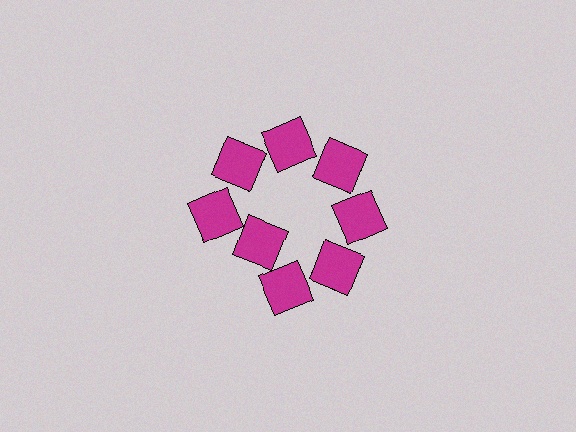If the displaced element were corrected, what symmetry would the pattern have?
It would have 8-fold rotational symmetry — the pattern would map onto itself every 45 degrees.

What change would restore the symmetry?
The symmetry would be restored by moving it outward, back onto the ring so that all 8 squares sit at equal angles and equal distance from the center.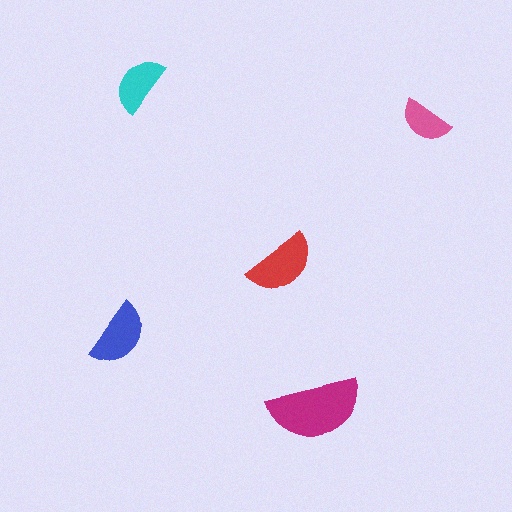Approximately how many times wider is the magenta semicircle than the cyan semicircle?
About 1.5 times wider.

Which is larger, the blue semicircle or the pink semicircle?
The blue one.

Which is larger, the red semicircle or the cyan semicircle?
The red one.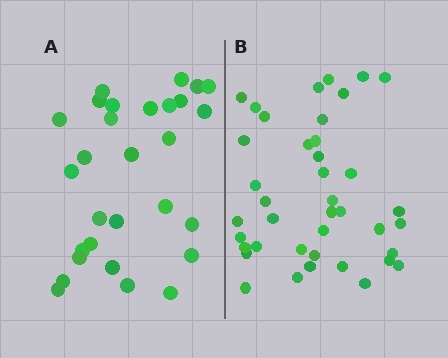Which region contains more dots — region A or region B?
Region B (the right region) has more dots.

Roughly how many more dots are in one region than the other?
Region B has roughly 12 or so more dots than region A.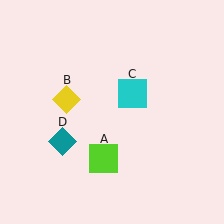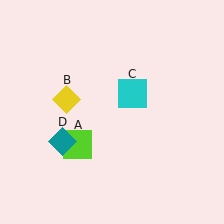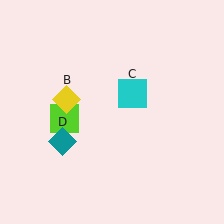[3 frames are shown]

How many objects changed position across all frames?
1 object changed position: lime square (object A).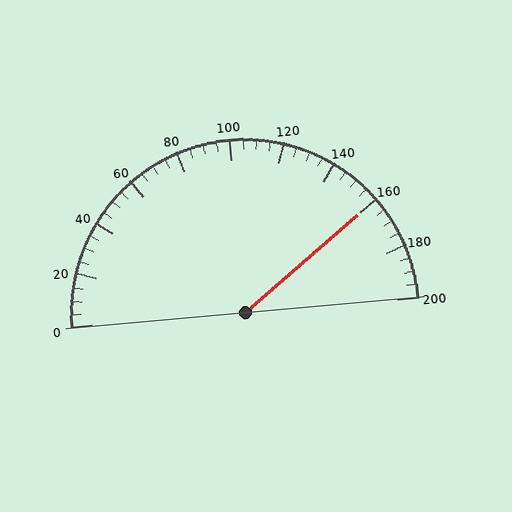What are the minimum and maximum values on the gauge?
The gauge ranges from 0 to 200.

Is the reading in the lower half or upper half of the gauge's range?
The reading is in the upper half of the range (0 to 200).